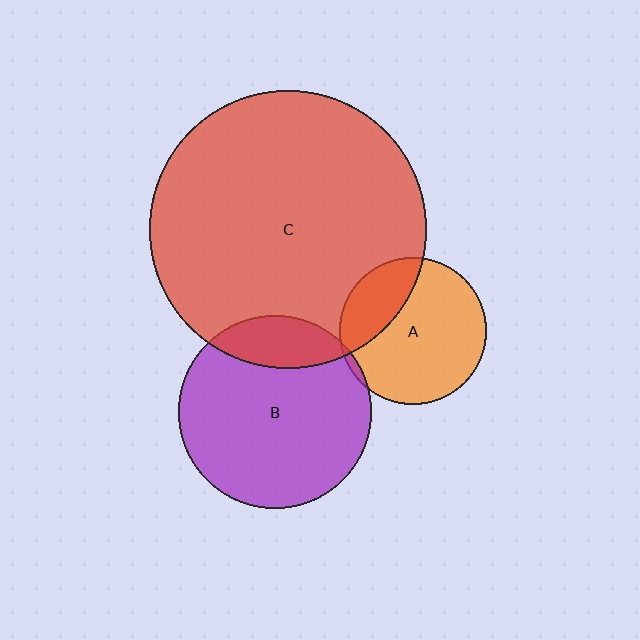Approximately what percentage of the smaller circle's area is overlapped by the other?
Approximately 5%.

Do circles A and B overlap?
Yes.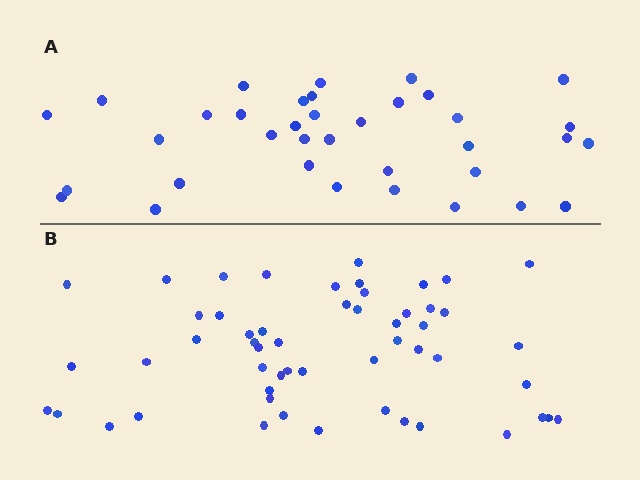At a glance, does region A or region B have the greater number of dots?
Region B (the bottom region) has more dots.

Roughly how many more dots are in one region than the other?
Region B has approximately 20 more dots than region A.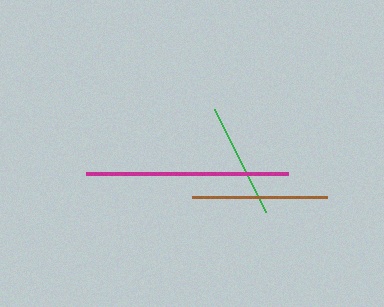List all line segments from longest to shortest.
From longest to shortest: magenta, brown, green.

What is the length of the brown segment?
The brown segment is approximately 135 pixels long.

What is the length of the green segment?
The green segment is approximately 114 pixels long.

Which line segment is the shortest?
The green line is the shortest at approximately 114 pixels.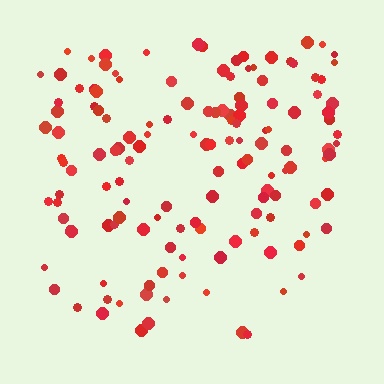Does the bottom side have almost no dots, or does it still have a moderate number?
Still a moderate number, just noticeably fewer than the top.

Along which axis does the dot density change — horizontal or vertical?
Vertical.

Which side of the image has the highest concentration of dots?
The top.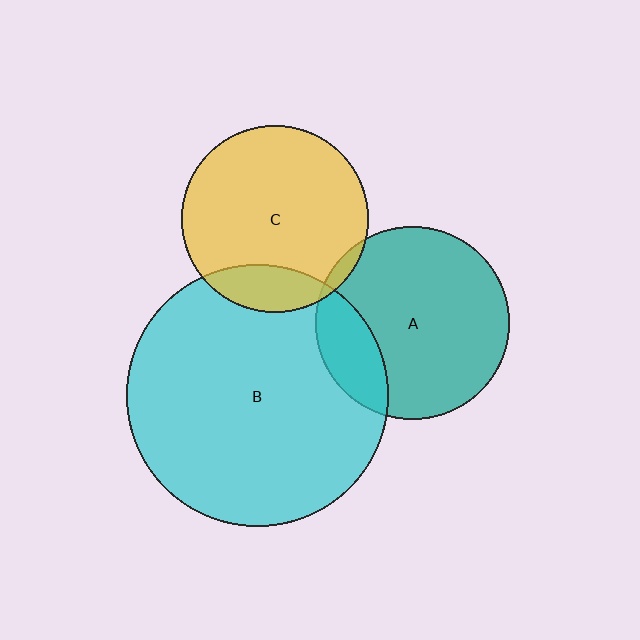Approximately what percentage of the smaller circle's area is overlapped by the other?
Approximately 5%.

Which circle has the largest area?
Circle B (cyan).